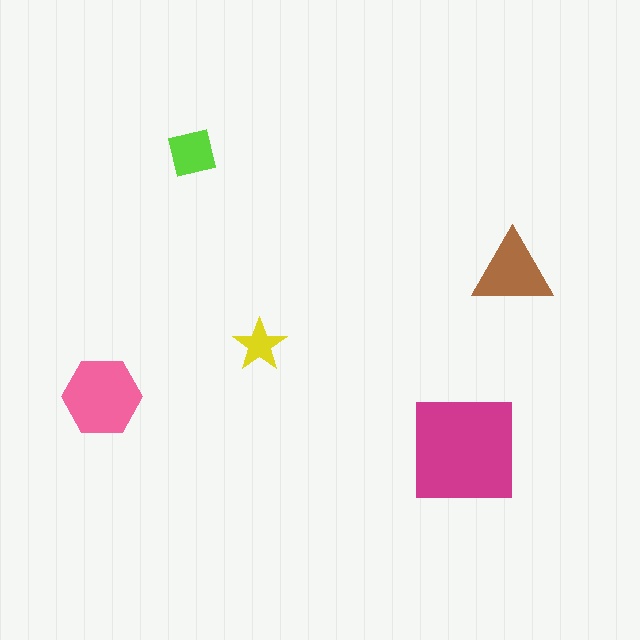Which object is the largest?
The magenta square.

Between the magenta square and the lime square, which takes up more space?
The magenta square.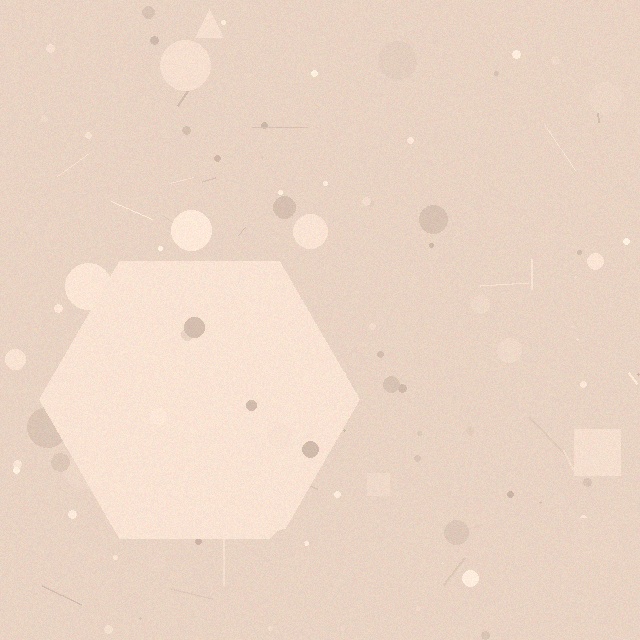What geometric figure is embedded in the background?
A hexagon is embedded in the background.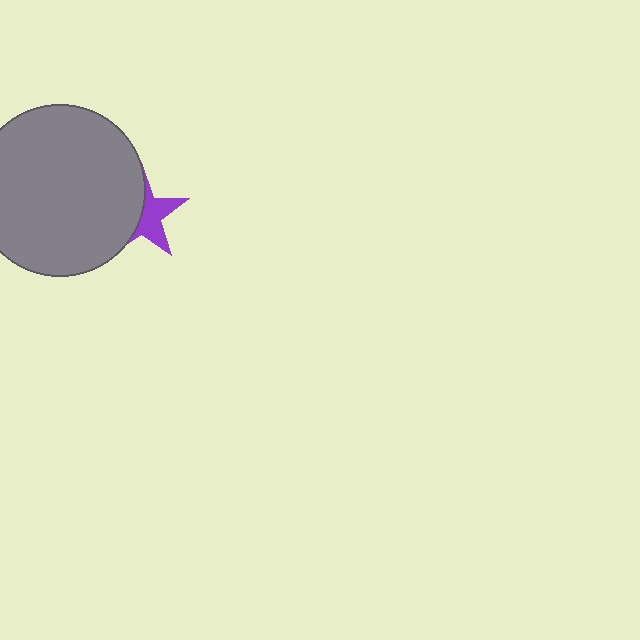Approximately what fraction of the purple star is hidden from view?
Roughly 53% of the purple star is hidden behind the gray circle.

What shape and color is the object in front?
The object in front is a gray circle.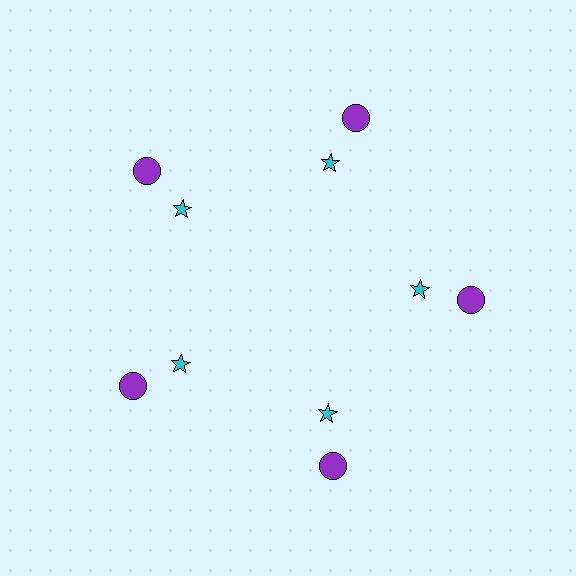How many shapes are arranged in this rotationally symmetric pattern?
There are 10 shapes, arranged in 5 groups of 2.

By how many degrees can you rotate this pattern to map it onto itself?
The pattern maps onto itself every 72 degrees of rotation.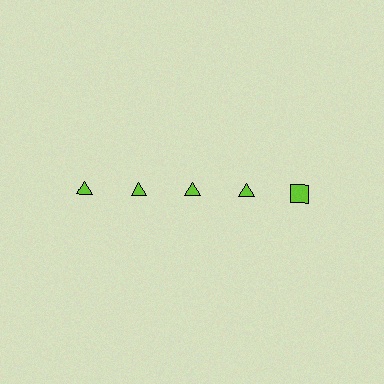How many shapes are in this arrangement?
There are 5 shapes arranged in a grid pattern.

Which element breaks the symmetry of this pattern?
The lime square in the top row, rightmost column breaks the symmetry. All other shapes are lime triangles.